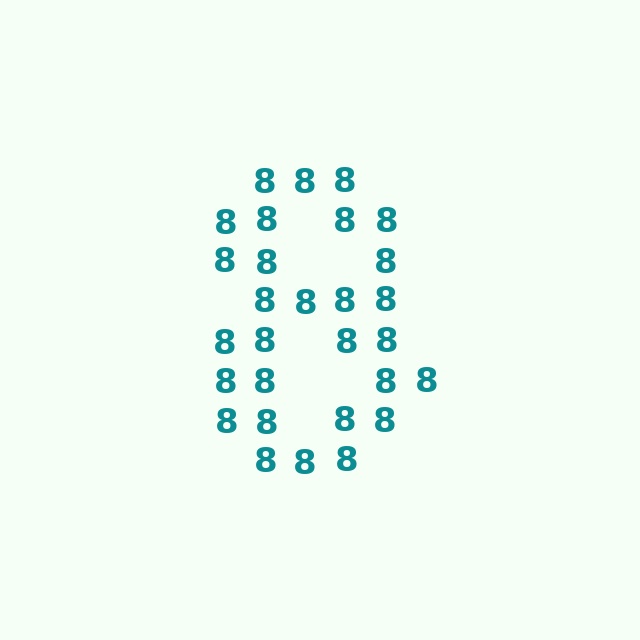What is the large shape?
The large shape is the digit 8.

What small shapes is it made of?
It is made of small digit 8's.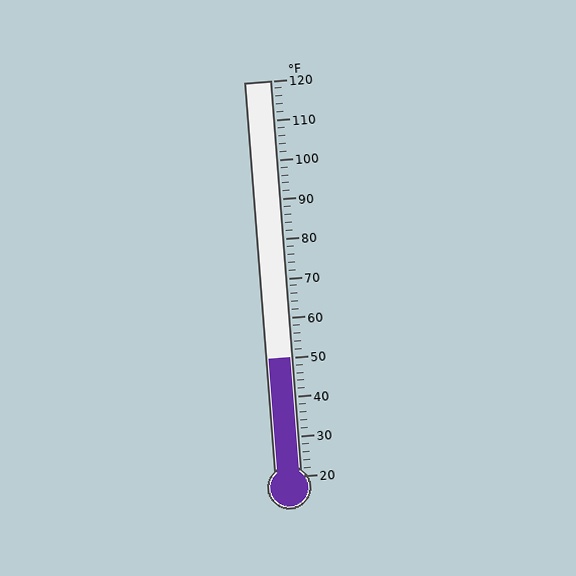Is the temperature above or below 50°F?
The temperature is at 50°F.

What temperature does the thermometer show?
The thermometer shows approximately 50°F.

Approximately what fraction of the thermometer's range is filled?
The thermometer is filled to approximately 30% of its range.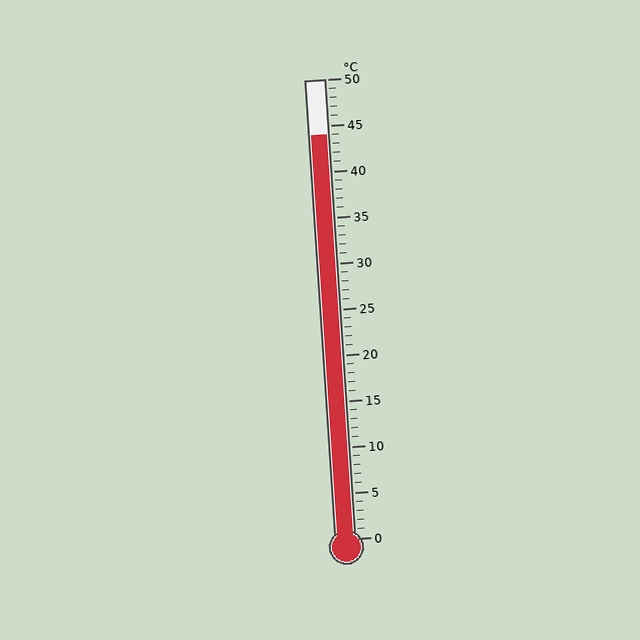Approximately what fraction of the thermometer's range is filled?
The thermometer is filled to approximately 90% of its range.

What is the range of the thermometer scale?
The thermometer scale ranges from 0°C to 50°C.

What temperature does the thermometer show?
The thermometer shows approximately 44°C.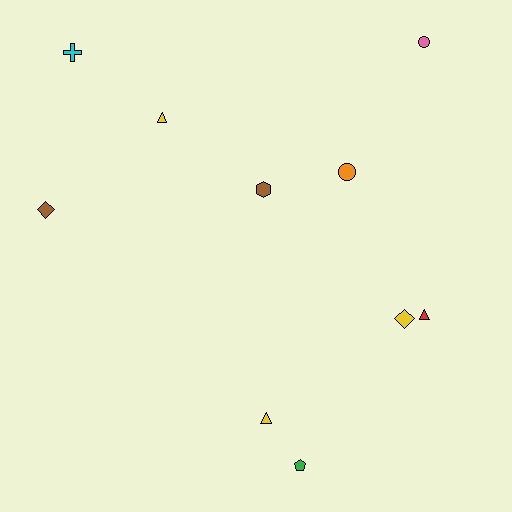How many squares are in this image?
There are no squares.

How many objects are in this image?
There are 10 objects.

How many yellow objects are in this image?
There are 3 yellow objects.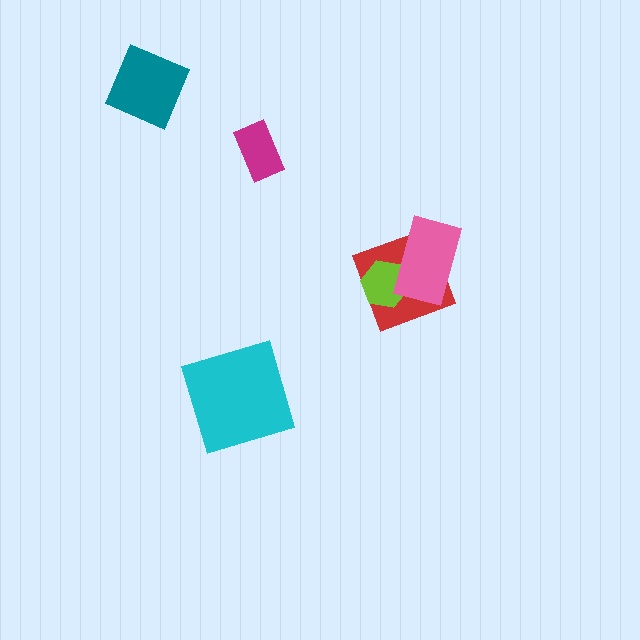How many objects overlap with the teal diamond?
0 objects overlap with the teal diamond.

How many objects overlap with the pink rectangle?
2 objects overlap with the pink rectangle.